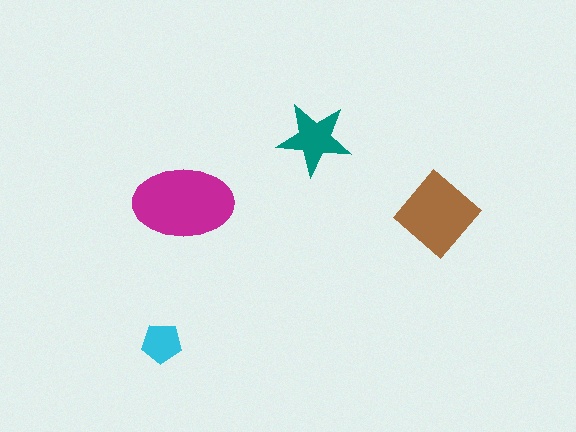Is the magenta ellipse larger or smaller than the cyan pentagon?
Larger.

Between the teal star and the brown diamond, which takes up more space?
The brown diamond.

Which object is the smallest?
The cyan pentagon.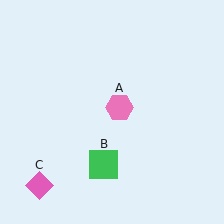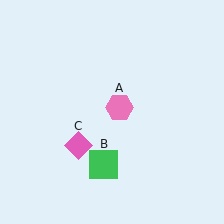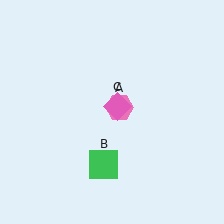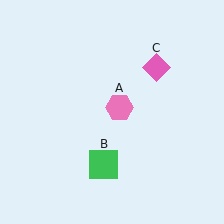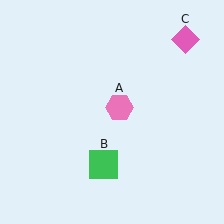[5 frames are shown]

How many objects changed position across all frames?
1 object changed position: pink diamond (object C).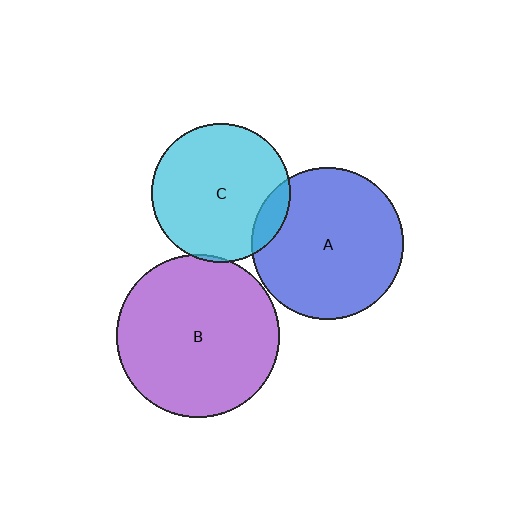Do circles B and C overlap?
Yes.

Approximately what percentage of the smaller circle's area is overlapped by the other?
Approximately 5%.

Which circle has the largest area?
Circle B (purple).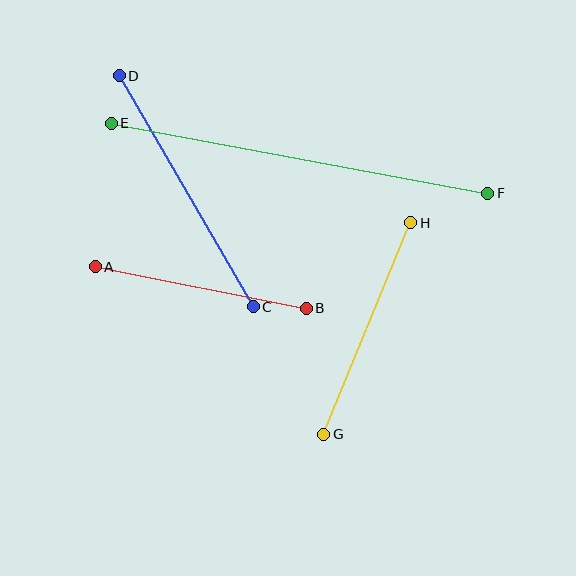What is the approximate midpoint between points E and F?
The midpoint is at approximately (299, 158) pixels.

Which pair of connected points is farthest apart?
Points E and F are farthest apart.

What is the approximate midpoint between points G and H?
The midpoint is at approximately (367, 329) pixels.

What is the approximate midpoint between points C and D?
The midpoint is at approximately (186, 191) pixels.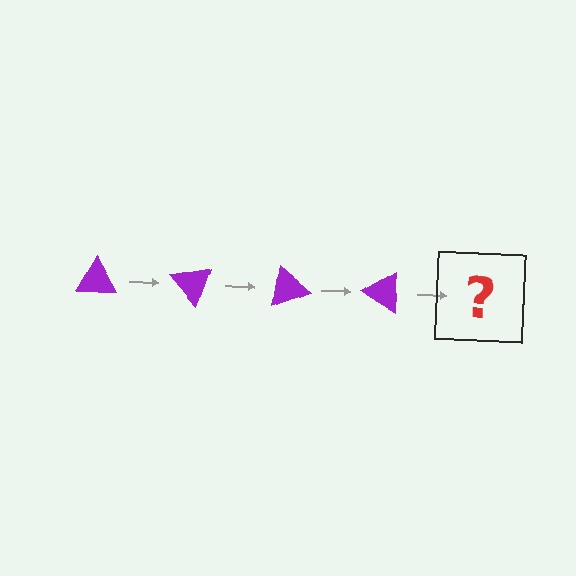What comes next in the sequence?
The next element should be a purple triangle rotated 200 degrees.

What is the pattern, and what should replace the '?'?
The pattern is that the triangle rotates 50 degrees each step. The '?' should be a purple triangle rotated 200 degrees.